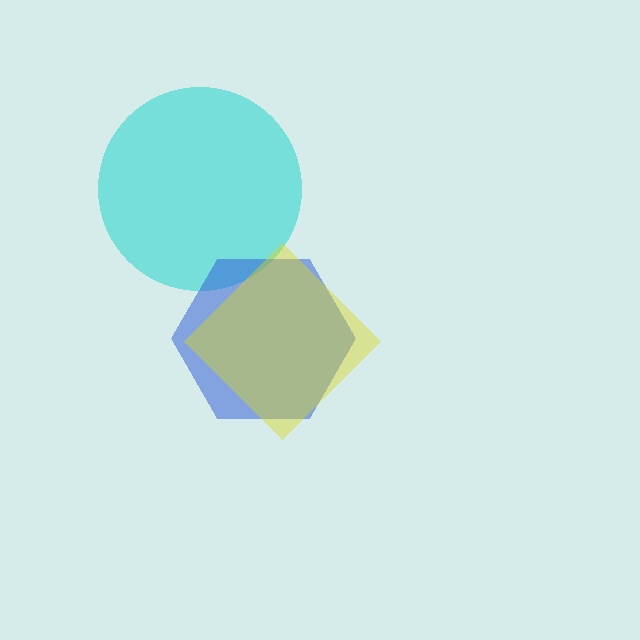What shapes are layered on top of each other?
The layered shapes are: a cyan circle, a blue hexagon, a yellow diamond.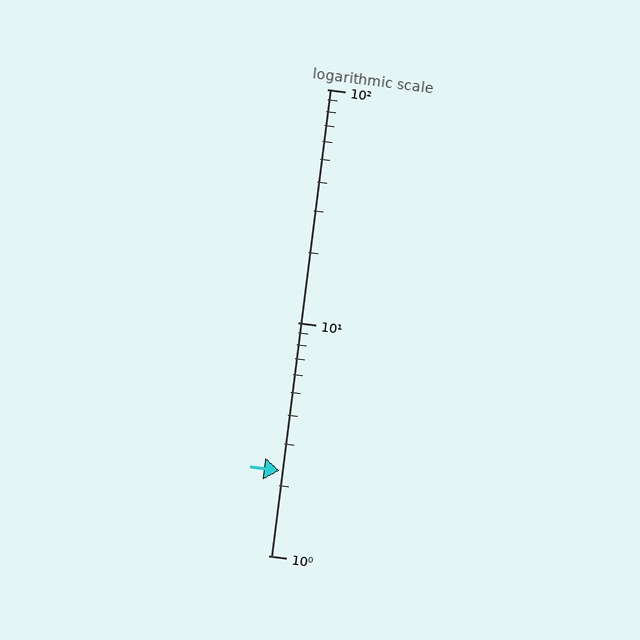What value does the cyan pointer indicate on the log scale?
The pointer indicates approximately 2.3.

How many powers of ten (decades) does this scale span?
The scale spans 2 decades, from 1 to 100.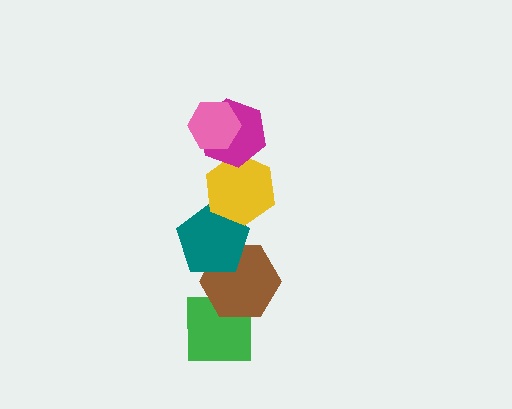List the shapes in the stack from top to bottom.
From top to bottom: the pink hexagon, the magenta hexagon, the yellow hexagon, the teal pentagon, the brown hexagon, the green square.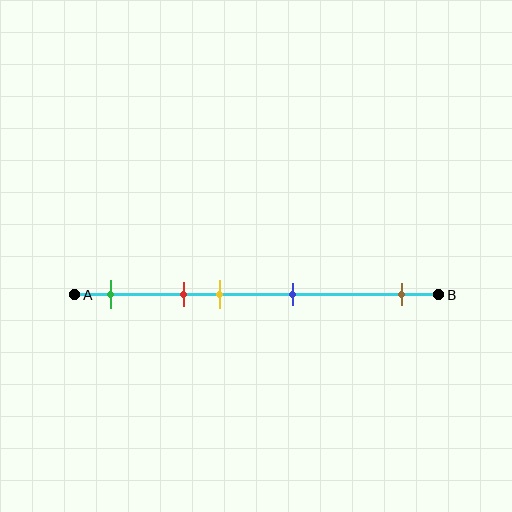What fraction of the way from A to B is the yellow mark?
The yellow mark is approximately 40% (0.4) of the way from A to B.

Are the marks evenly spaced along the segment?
No, the marks are not evenly spaced.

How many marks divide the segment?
There are 5 marks dividing the segment.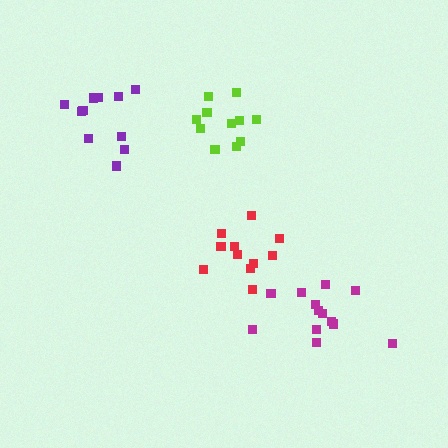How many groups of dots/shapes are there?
There are 4 groups.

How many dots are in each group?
Group 1: 11 dots, Group 2: 13 dots, Group 3: 11 dots, Group 4: 11 dots (46 total).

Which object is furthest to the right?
The magenta cluster is rightmost.